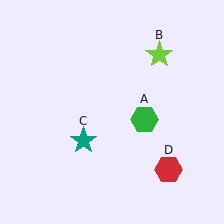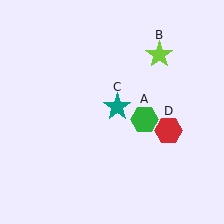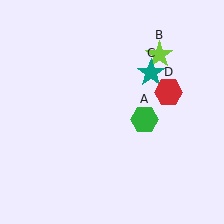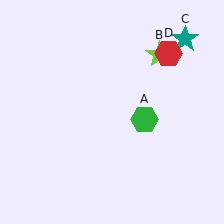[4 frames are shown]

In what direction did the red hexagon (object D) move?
The red hexagon (object D) moved up.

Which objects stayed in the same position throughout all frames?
Green hexagon (object A) and lime star (object B) remained stationary.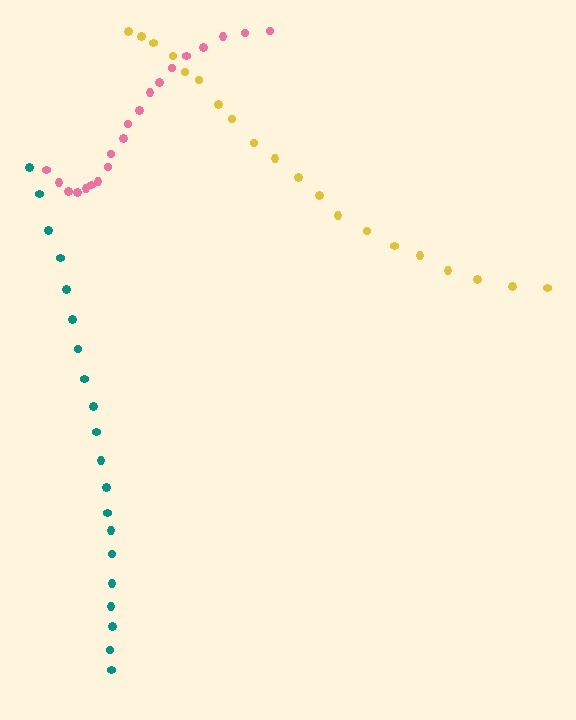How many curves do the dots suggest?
There are 3 distinct paths.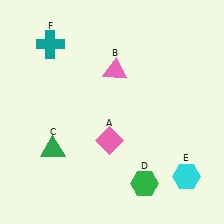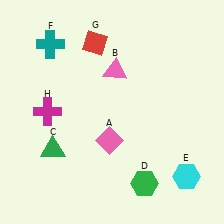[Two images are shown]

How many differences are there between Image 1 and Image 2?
There are 2 differences between the two images.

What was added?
A red diamond (G), a magenta cross (H) were added in Image 2.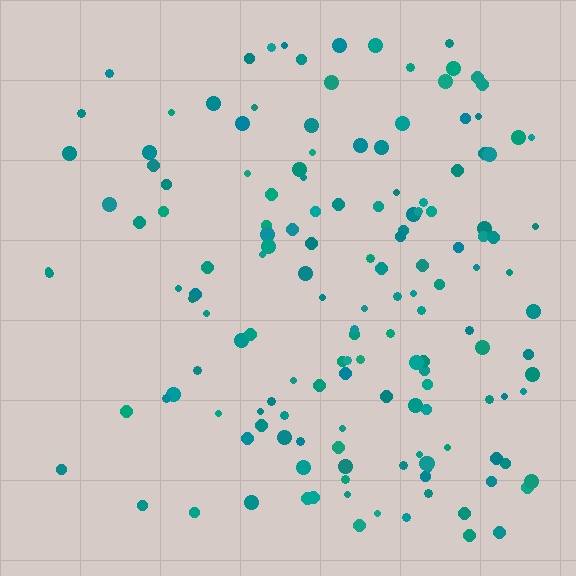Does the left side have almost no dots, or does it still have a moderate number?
Still a moderate number, just noticeably fewer than the right.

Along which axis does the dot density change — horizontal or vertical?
Horizontal.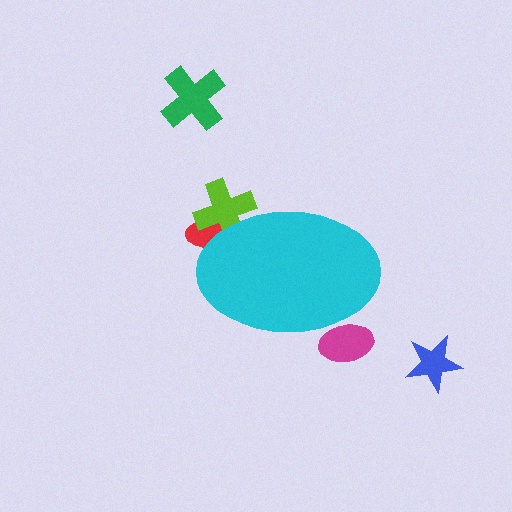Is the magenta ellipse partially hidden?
Yes, the magenta ellipse is partially hidden behind the cyan ellipse.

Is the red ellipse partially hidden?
Yes, the red ellipse is partially hidden behind the cyan ellipse.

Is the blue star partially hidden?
No, the blue star is fully visible.